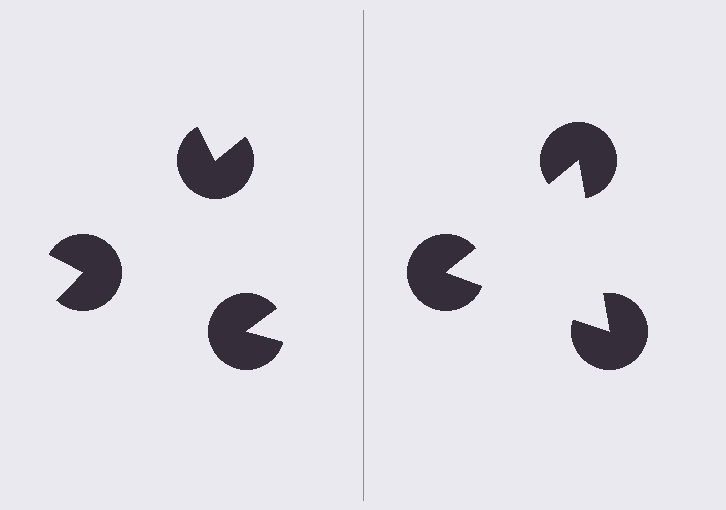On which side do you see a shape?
An illusory triangle appears on the right side. On the left side the wedge cuts are rotated, so no coherent shape forms.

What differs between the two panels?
The pac-man discs are positioned identically on both sides; only the wedge orientations differ. On the right they align to a triangle; on the left they are misaligned.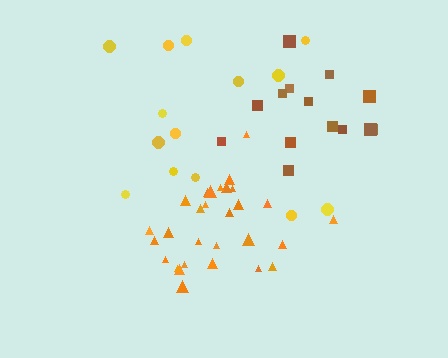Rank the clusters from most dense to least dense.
orange, brown, yellow.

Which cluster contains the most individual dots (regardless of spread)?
Orange (29).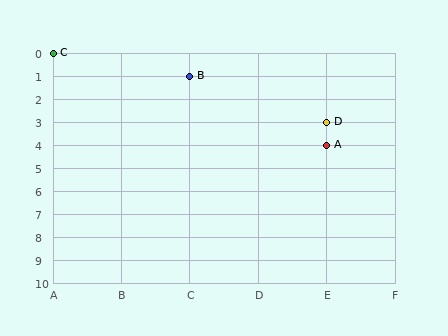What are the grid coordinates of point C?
Point C is at grid coordinates (A, 0).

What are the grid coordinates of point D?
Point D is at grid coordinates (E, 3).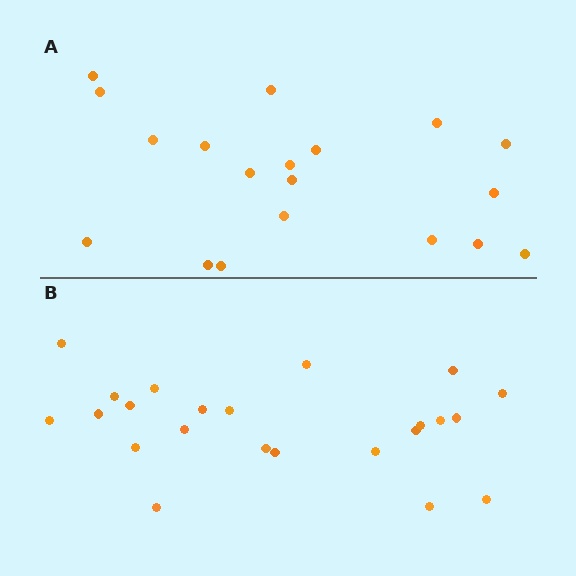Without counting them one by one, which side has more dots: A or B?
Region B (the bottom region) has more dots.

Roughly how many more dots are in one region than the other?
Region B has about 4 more dots than region A.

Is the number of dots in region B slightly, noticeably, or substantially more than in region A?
Region B has only slightly more — the two regions are fairly close. The ratio is roughly 1.2 to 1.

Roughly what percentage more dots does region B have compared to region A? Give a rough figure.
About 20% more.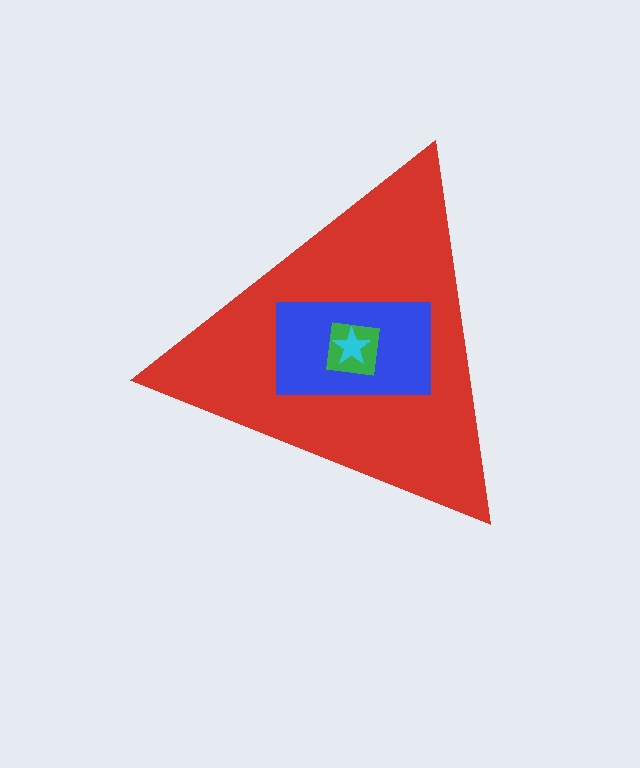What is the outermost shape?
The red triangle.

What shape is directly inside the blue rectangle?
The green square.